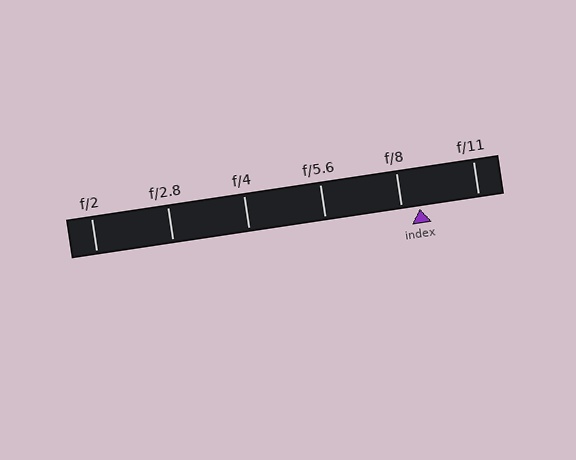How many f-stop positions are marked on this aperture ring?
There are 6 f-stop positions marked.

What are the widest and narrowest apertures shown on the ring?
The widest aperture shown is f/2 and the narrowest is f/11.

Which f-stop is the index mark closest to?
The index mark is closest to f/8.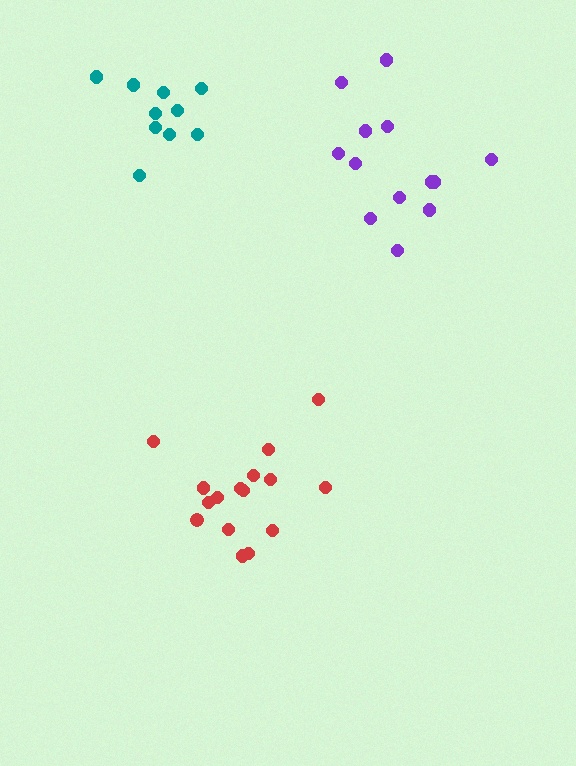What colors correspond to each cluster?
The clusters are colored: red, purple, teal.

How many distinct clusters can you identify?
There are 3 distinct clusters.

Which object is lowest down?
The red cluster is bottommost.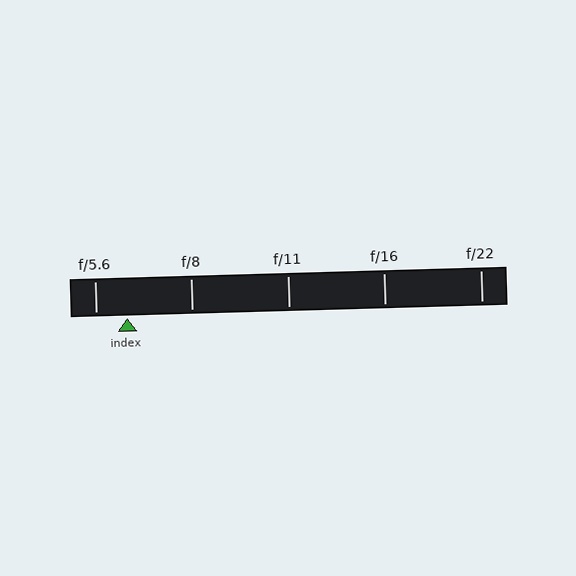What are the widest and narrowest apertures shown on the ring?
The widest aperture shown is f/5.6 and the narrowest is f/22.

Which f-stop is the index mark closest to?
The index mark is closest to f/5.6.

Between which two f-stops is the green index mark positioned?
The index mark is between f/5.6 and f/8.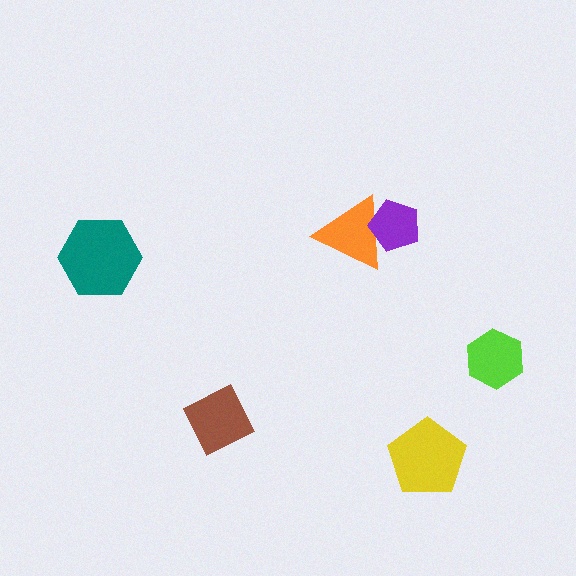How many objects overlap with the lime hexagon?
0 objects overlap with the lime hexagon.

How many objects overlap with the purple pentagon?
1 object overlaps with the purple pentagon.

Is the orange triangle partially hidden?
Yes, it is partially covered by another shape.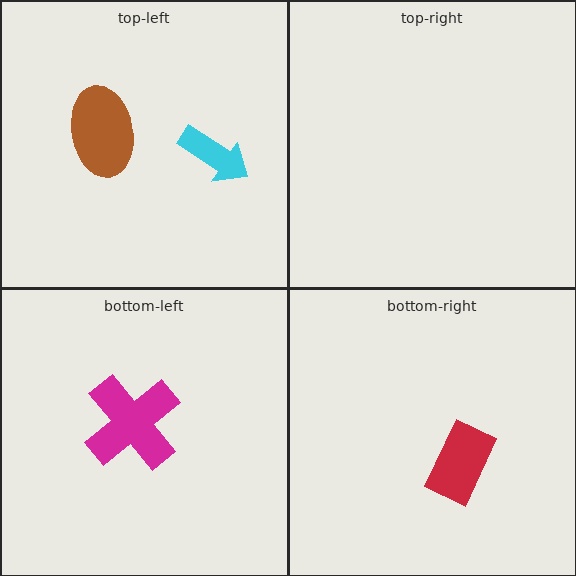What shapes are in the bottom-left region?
The magenta cross.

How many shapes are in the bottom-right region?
1.